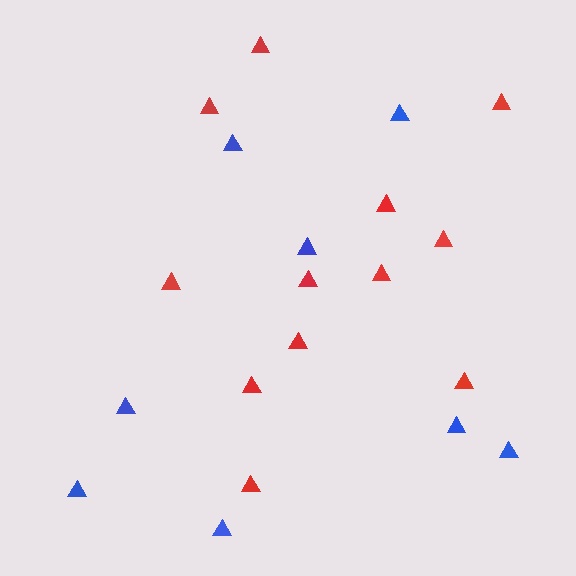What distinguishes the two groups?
There are 2 groups: one group of blue triangles (8) and one group of red triangles (12).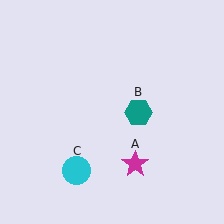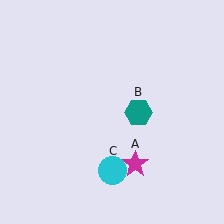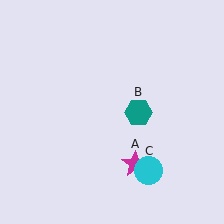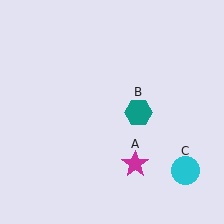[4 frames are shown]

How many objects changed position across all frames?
1 object changed position: cyan circle (object C).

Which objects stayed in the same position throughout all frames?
Magenta star (object A) and teal hexagon (object B) remained stationary.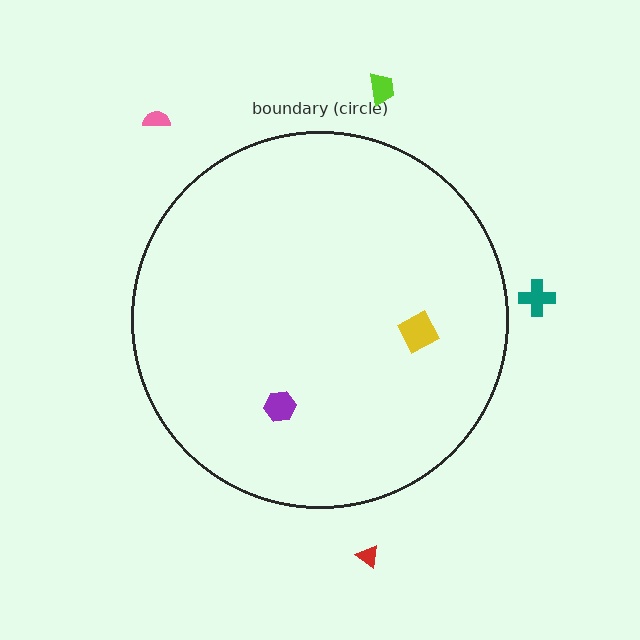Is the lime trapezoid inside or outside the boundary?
Outside.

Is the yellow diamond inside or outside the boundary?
Inside.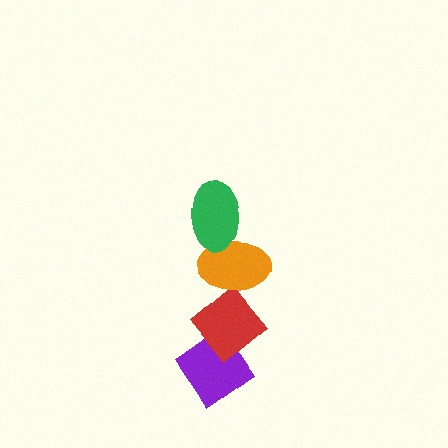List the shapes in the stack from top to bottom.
From top to bottom: the green ellipse, the orange ellipse, the red diamond, the purple diamond.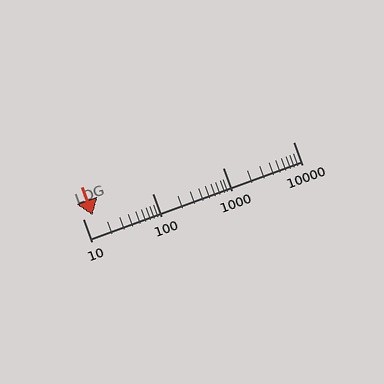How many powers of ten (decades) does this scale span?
The scale spans 3 decades, from 10 to 10000.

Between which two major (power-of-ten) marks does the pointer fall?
The pointer is between 10 and 100.